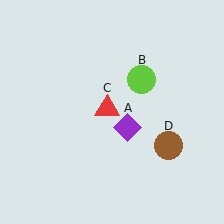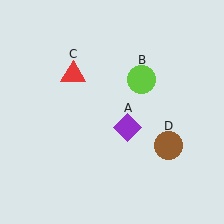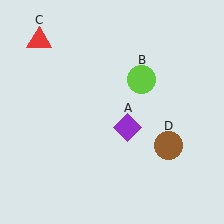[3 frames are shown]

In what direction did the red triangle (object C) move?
The red triangle (object C) moved up and to the left.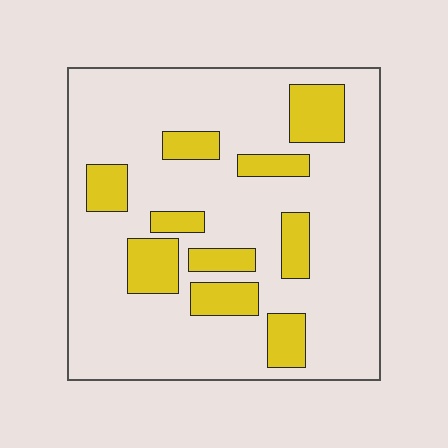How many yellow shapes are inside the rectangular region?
10.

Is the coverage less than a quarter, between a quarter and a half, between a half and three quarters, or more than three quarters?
Less than a quarter.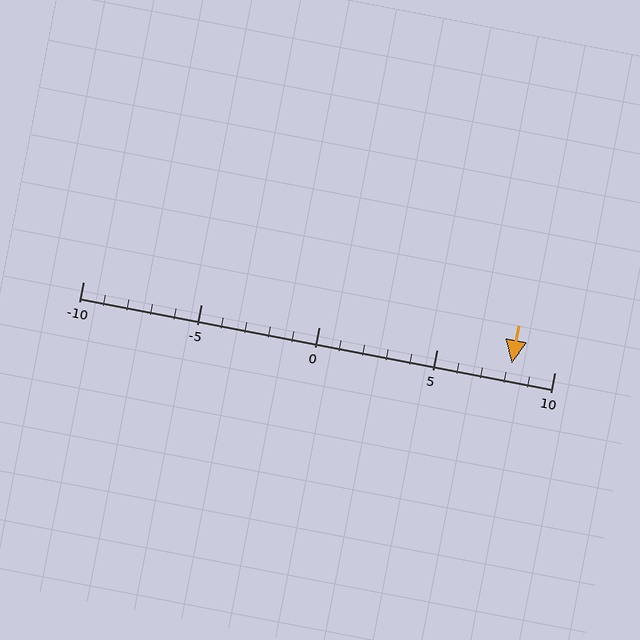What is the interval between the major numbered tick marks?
The major tick marks are spaced 5 units apart.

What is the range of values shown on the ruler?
The ruler shows values from -10 to 10.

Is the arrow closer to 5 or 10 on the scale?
The arrow is closer to 10.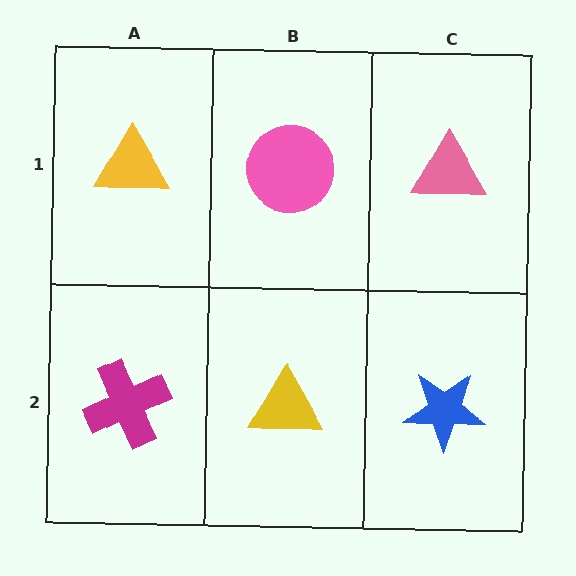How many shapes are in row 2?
3 shapes.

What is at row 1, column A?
A yellow triangle.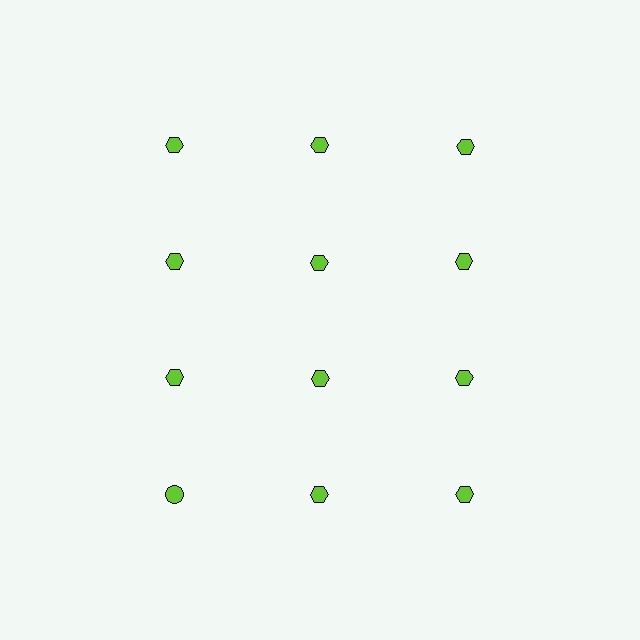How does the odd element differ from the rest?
It has a different shape: circle instead of hexagon.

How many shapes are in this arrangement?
There are 12 shapes arranged in a grid pattern.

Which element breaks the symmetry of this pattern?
The lime circle in the fourth row, leftmost column breaks the symmetry. All other shapes are lime hexagons.